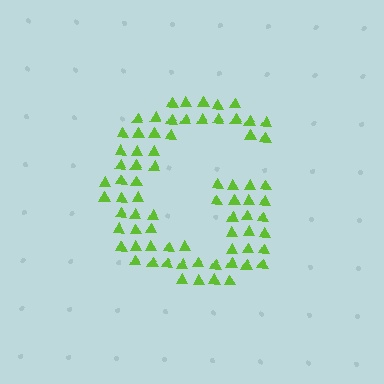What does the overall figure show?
The overall figure shows the letter G.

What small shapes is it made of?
It is made of small triangles.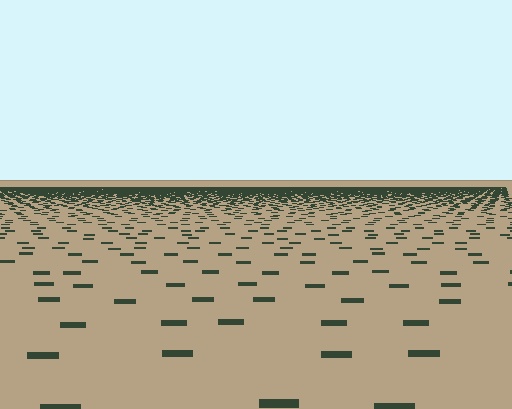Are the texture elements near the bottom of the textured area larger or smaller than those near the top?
Larger. Near the bottom, elements are closer to the viewer and appear at a bigger on-screen size.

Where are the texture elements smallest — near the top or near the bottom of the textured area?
Near the top.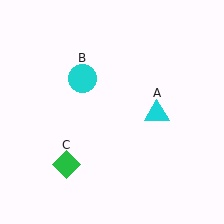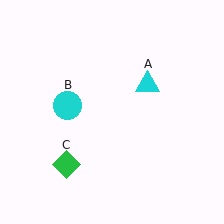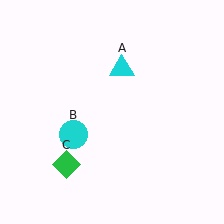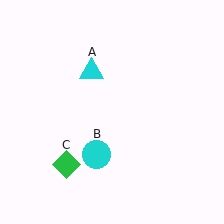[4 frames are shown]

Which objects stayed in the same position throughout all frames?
Green diamond (object C) remained stationary.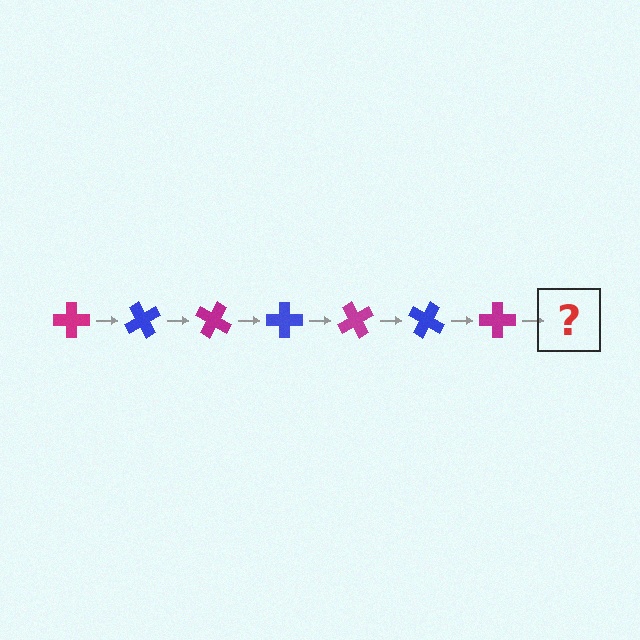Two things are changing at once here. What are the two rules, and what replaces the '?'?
The two rules are that it rotates 60 degrees each step and the color cycles through magenta and blue. The '?' should be a blue cross, rotated 420 degrees from the start.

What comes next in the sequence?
The next element should be a blue cross, rotated 420 degrees from the start.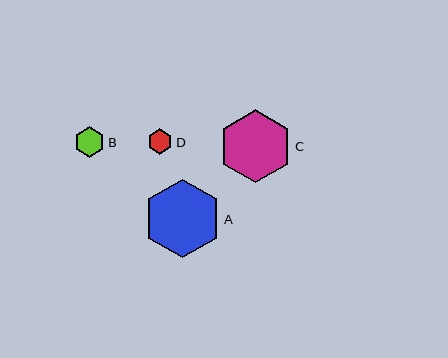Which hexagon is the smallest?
Hexagon D is the smallest with a size of approximately 25 pixels.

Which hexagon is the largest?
Hexagon A is the largest with a size of approximately 78 pixels.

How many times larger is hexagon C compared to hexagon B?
Hexagon C is approximately 2.4 times the size of hexagon B.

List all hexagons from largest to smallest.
From largest to smallest: A, C, B, D.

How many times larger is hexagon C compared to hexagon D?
Hexagon C is approximately 2.9 times the size of hexagon D.